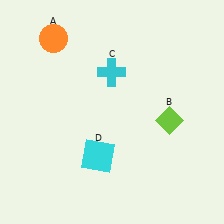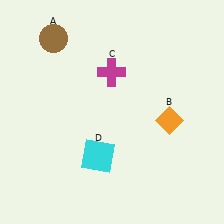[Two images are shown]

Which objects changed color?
A changed from orange to brown. B changed from lime to orange. C changed from cyan to magenta.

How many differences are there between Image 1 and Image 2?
There are 3 differences between the two images.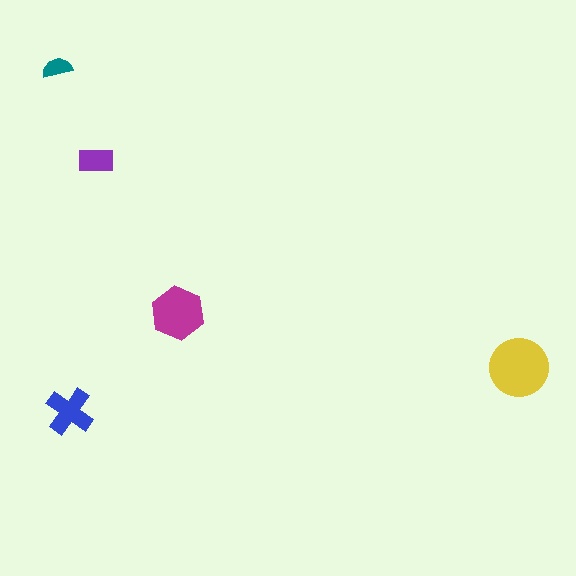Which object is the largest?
The yellow circle.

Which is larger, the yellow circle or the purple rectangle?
The yellow circle.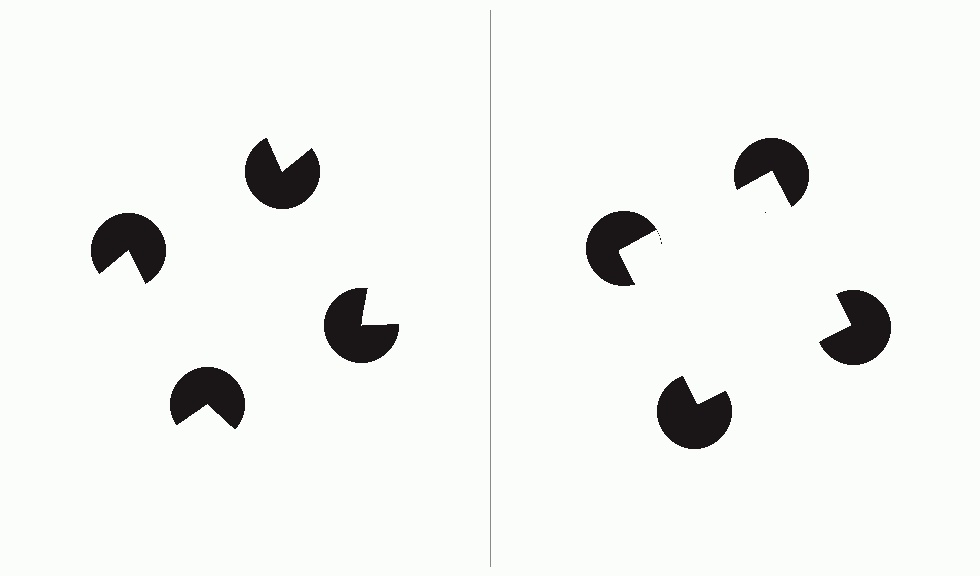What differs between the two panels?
The pac-man discs are positioned identically on both sides; only the wedge orientations differ. On the right they align to a square; on the left they are misaligned.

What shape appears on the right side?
An illusory square.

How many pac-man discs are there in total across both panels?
8 — 4 on each side.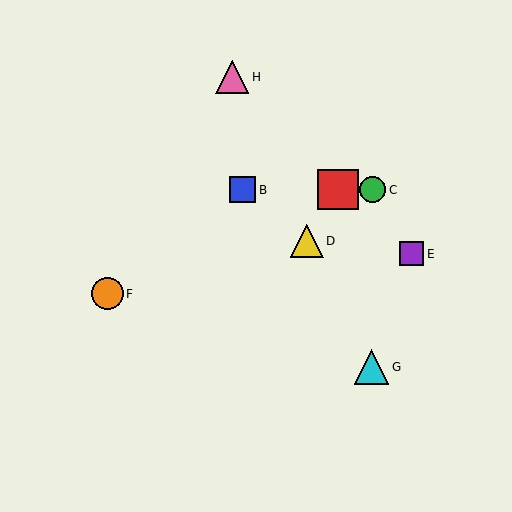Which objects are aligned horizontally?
Objects A, B, C are aligned horizontally.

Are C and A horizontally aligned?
Yes, both are at y≈190.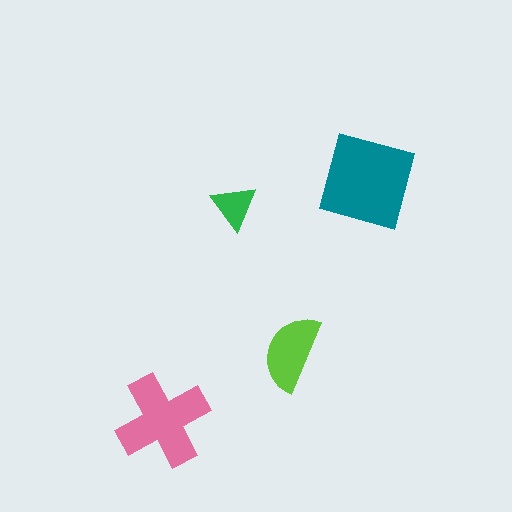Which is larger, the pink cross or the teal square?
The teal square.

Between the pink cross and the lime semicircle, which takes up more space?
The pink cross.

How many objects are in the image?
There are 4 objects in the image.